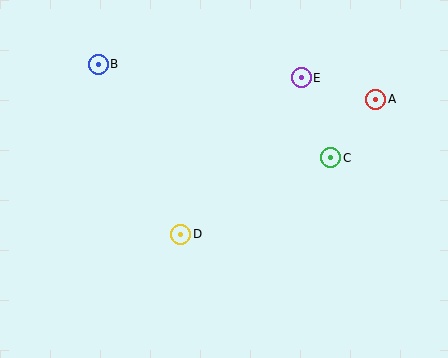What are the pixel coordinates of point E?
Point E is at (301, 78).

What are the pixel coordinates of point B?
Point B is at (98, 64).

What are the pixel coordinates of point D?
Point D is at (181, 234).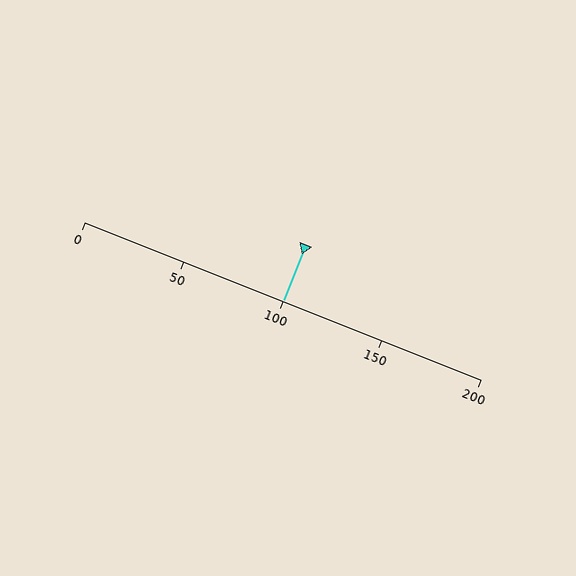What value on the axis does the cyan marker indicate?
The marker indicates approximately 100.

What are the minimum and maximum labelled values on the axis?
The axis runs from 0 to 200.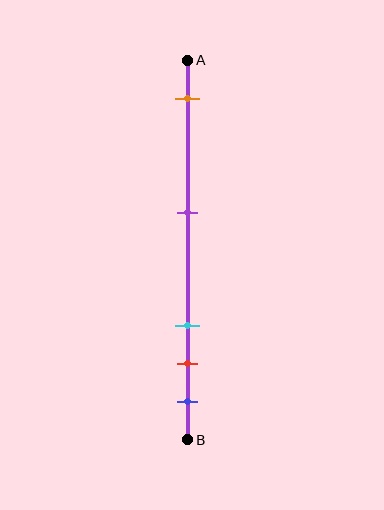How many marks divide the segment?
There are 5 marks dividing the segment.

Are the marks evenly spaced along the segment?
No, the marks are not evenly spaced.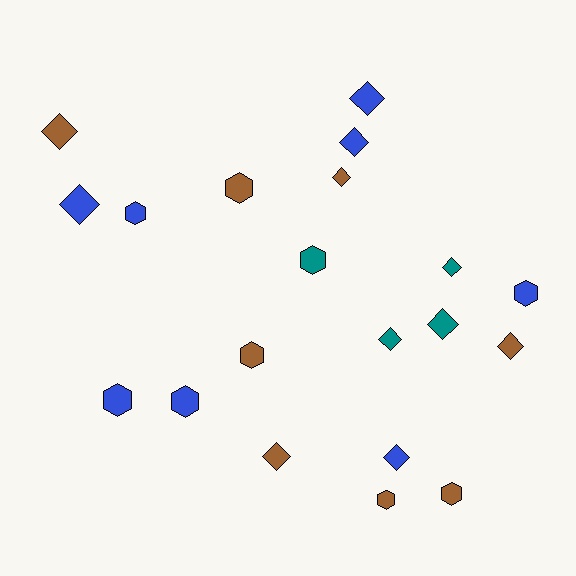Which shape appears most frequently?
Diamond, with 11 objects.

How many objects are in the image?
There are 20 objects.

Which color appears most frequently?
Blue, with 8 objects.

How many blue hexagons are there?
There are 4 blue hexagons.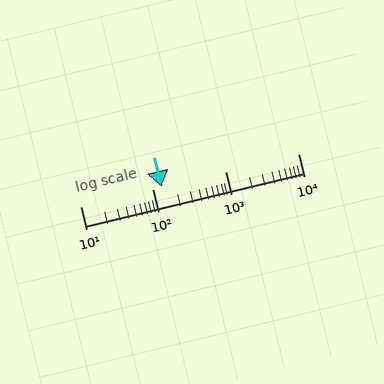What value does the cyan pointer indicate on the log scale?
The pointer indicates approximately 130.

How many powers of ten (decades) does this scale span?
The scale spans 3 decades, from 10 to 10000.